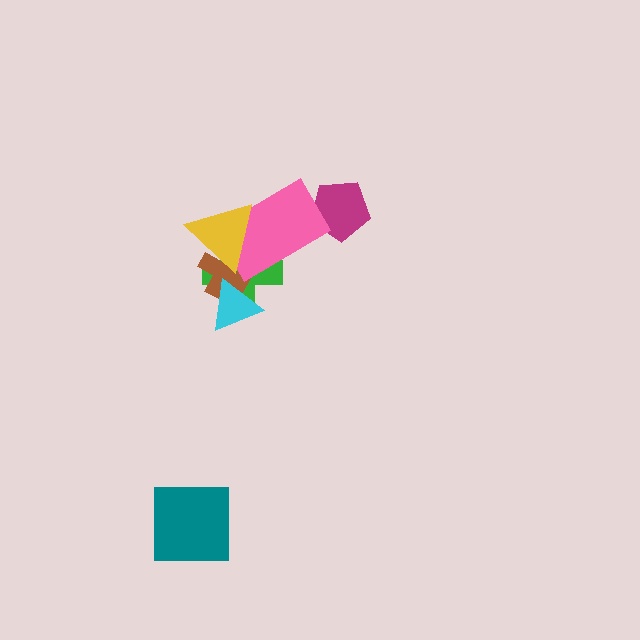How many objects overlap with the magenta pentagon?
1 object overlaps with the magenta pentagon.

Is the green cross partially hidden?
Yes, it is partially covered by another shape.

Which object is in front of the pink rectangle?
The yellow triangle is in front of the pink rectangle.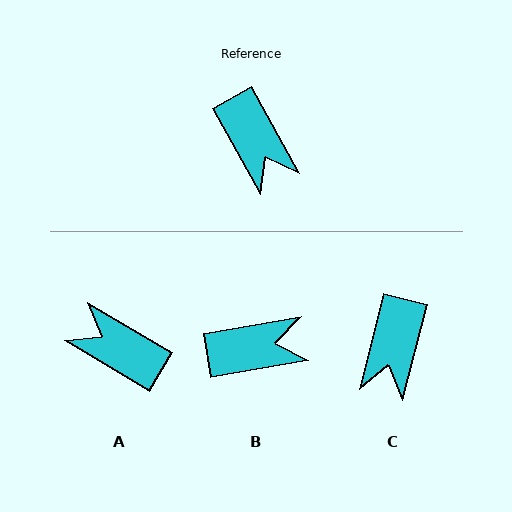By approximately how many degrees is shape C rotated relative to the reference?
Approximately 43 degrees clockwise.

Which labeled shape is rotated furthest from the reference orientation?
A, about 150 degrees away.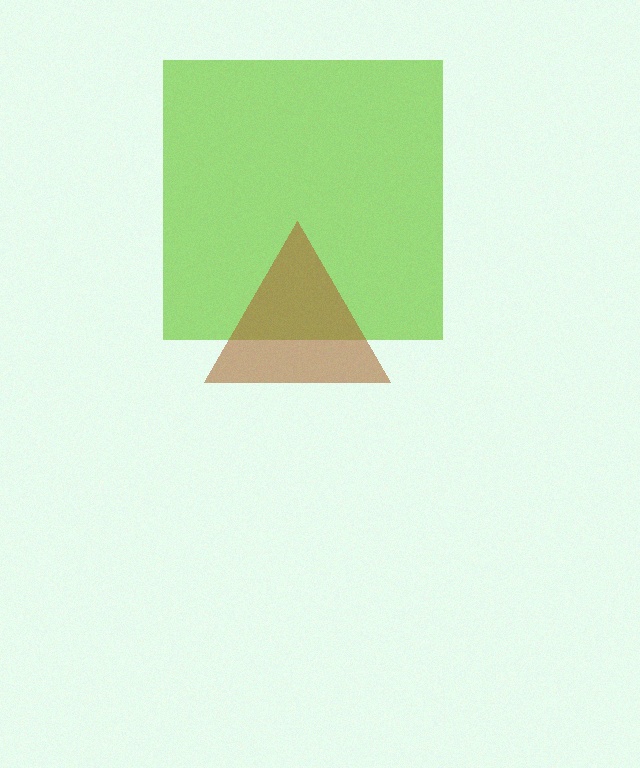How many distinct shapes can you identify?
There are 2 distinct shapes: a lime square, a brown triangle.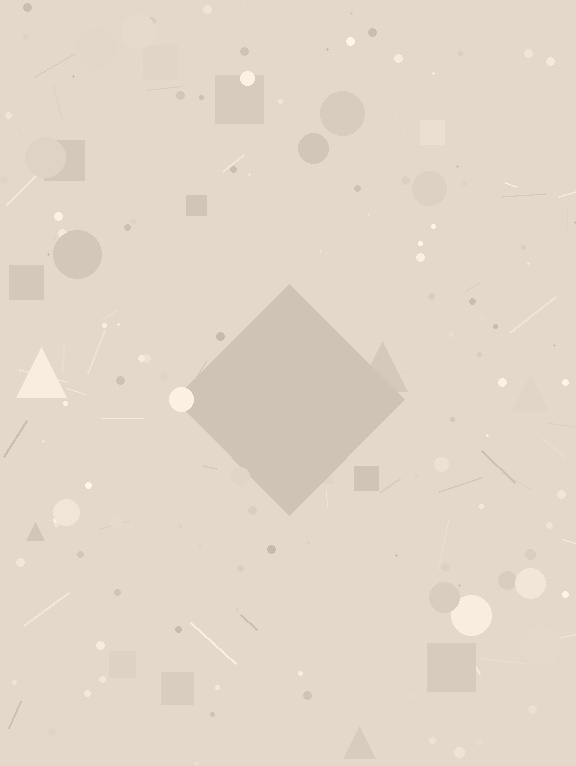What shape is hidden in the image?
A diamond is hidden in the image.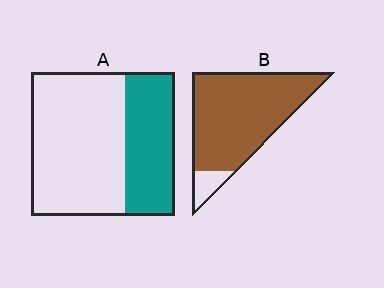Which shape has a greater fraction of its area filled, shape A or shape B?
Shape B.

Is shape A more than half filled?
No.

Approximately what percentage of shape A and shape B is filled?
A is approximately 35% and B is approximately 90%.